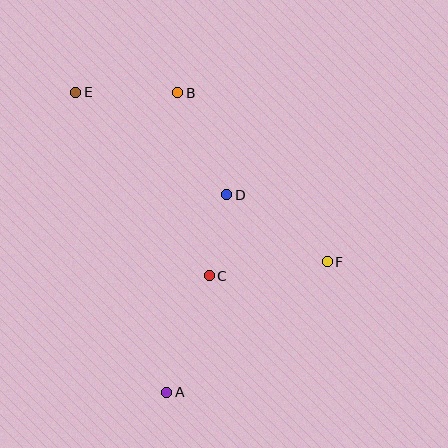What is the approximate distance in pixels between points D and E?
The distance between D and E is approximately 182 pixels.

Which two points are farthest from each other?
Points A and E are farthest from each other.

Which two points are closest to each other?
Points C and D are closest to each other.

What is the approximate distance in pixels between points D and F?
The distance between D and F is approximately 121 pixels.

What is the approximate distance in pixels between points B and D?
The distance between B and D is approximately 113 pixels.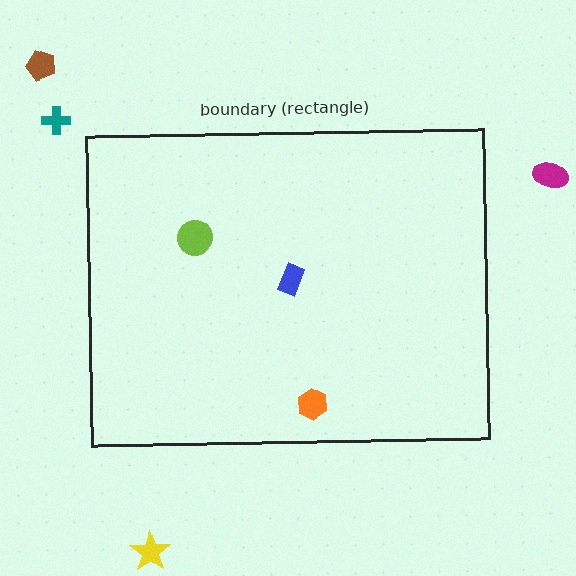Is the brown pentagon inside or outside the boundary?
Outside.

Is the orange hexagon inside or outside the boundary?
Inside.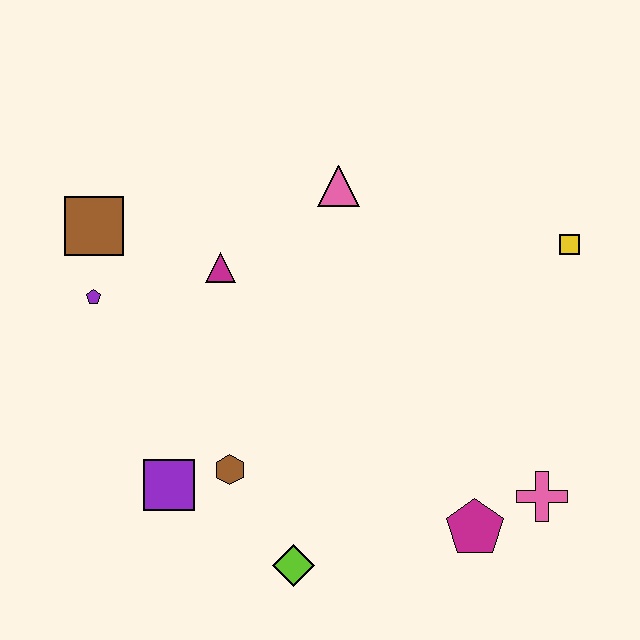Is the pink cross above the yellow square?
No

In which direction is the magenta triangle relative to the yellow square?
The magenta triangle is to the left of the yellow square.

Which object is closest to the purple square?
The brown hexagon is closest to the purple square.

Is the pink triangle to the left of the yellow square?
Yes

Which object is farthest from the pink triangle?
The lime diamond is farthest from the pink triangle.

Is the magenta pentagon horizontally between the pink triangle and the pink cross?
Yes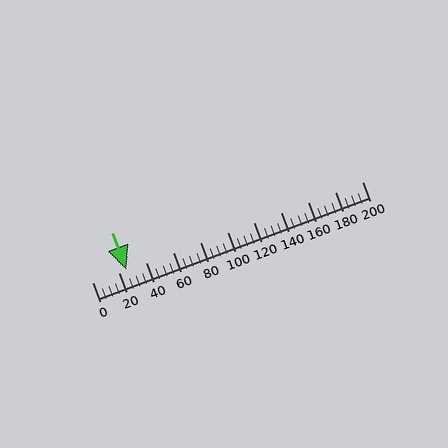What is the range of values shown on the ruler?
The ruler shows values from 0 to 200.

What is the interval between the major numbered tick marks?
The major tick marks are spaced 20 units apart.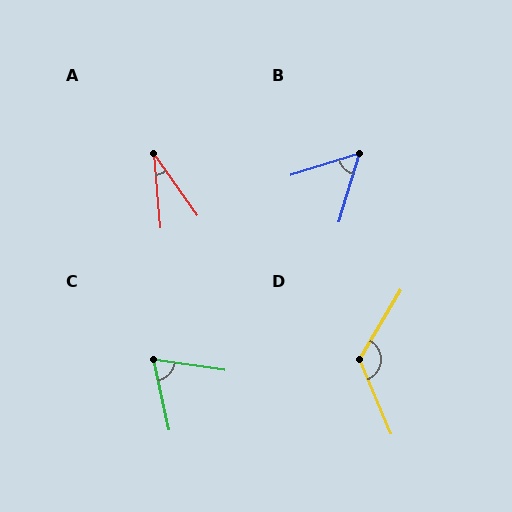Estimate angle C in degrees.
Approximately 70 degrees.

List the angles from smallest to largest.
A (30°), B (55°), C (70°), D (127°).